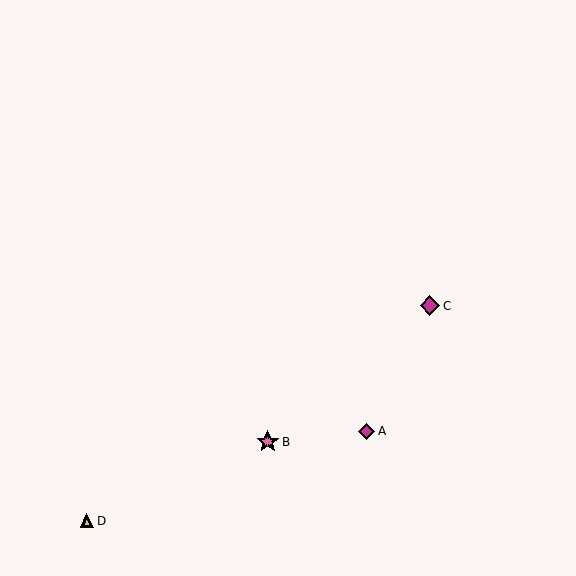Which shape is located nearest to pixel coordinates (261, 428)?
The pink star (labeled B) at (268, 442) is nearest to that location.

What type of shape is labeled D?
Shape D is a yellow triangle.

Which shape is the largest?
The pink star (labeled B) is the largest.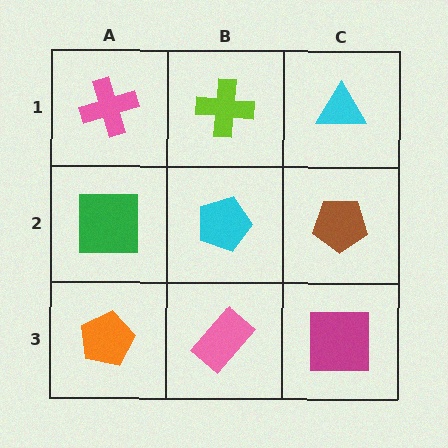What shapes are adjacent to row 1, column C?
A brown pentagon (row 2, column C), a lime cross (row 1, column B).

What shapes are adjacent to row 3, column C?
A brown pentagon (row 2, column C), a pink rectangle (row 3, column B).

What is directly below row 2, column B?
A pink rectangle.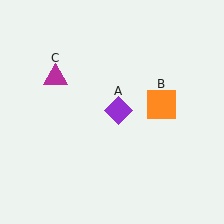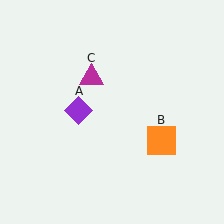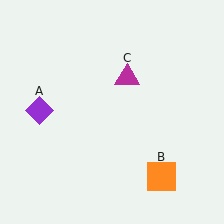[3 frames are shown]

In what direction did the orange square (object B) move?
The orange square (object B) moved down.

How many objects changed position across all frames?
3 objects changed position: purple diamond (object A), orange square (object B), magenta triangle (object C).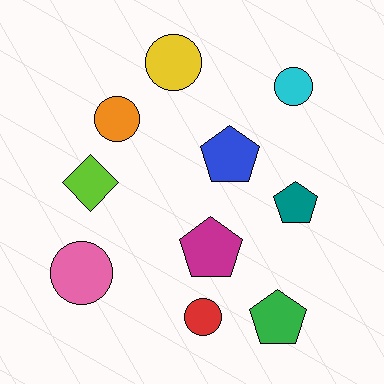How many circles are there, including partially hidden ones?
There are 5 circles.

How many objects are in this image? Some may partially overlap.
There are 10 objects.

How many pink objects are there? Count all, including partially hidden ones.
There is 1 pink object.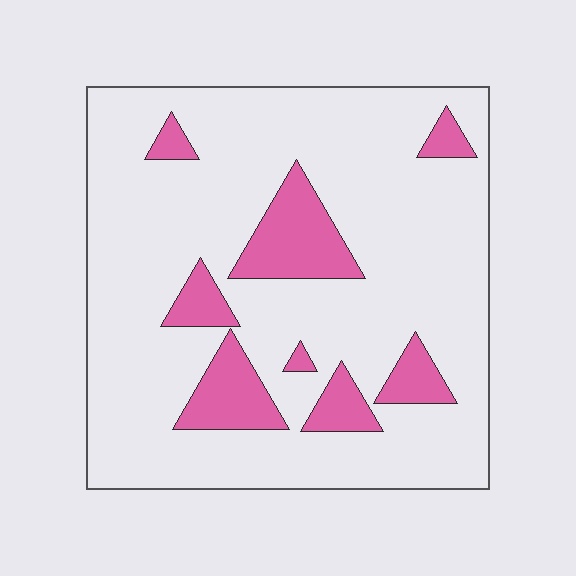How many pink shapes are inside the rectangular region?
8.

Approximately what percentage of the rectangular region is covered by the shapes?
Approximately 15%.